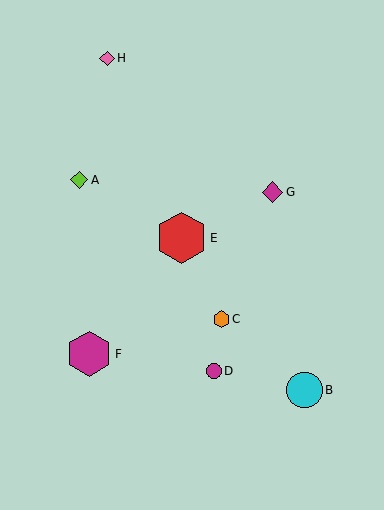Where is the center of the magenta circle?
The center of the magenta circle is at (214, 371).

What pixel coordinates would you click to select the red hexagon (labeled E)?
Click at (182, 238) to select the red hexagon E.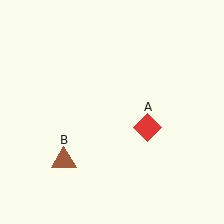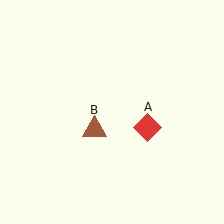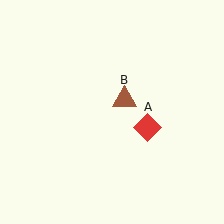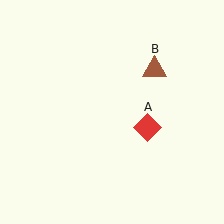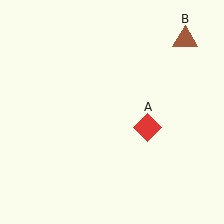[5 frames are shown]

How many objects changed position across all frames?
1 object changed position: brown triangle (object B).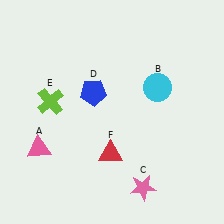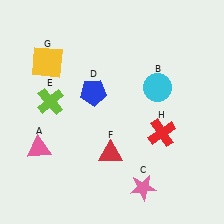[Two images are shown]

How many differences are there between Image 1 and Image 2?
There are 2 differences between the two images.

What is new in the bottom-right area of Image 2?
A red cross (H) was added in the bottom-right area of Image 2.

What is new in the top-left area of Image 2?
A yellow square (G) was added in the top-left area of Image 2.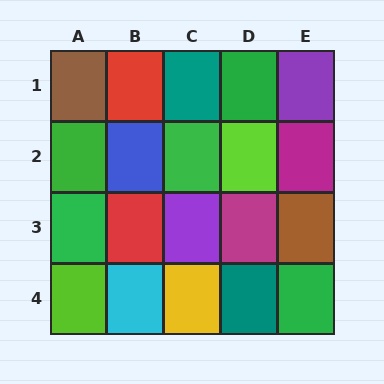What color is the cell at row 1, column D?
Green.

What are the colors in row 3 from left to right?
Green, red, purple, magenta, brown.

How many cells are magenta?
2 cells are magenta.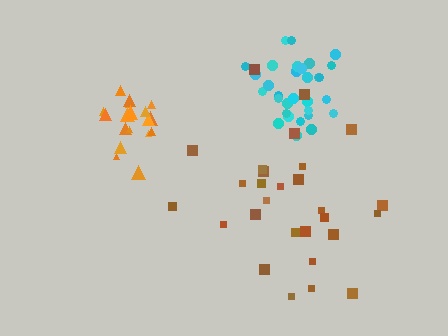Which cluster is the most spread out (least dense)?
Brown.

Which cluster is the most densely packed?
Cyan.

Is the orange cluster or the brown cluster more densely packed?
Orange.